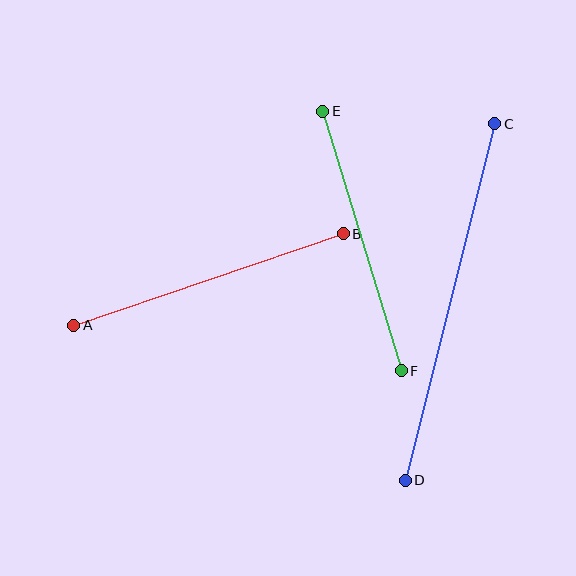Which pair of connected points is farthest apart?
Points C and D are farthest apart.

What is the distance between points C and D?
The distance is approximately 367 pixels.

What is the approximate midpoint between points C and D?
The midpoint is at approximately (450, 302) pixels.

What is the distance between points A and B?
The distance is approximately 285 pixels.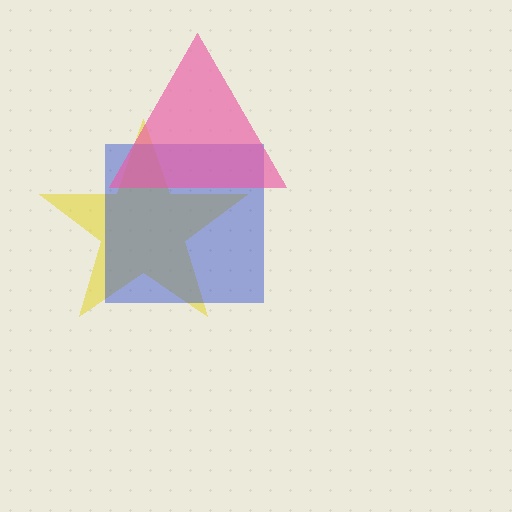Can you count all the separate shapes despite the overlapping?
Yes, there are 3 separate shapes.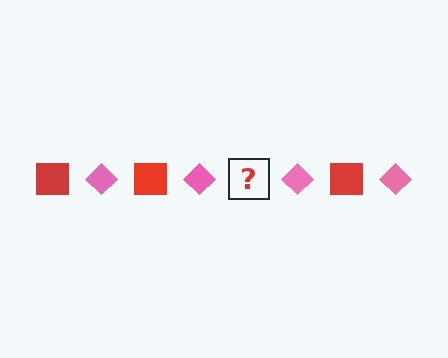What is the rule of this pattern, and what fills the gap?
The rule is that the pattern alternates between red square and pink diamond. The gap should be filled with a red square.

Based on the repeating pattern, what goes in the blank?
The blank should be a red square.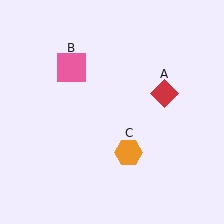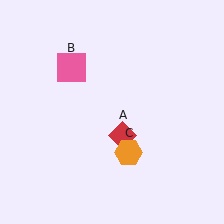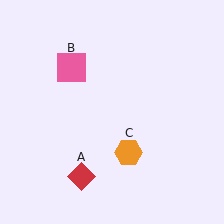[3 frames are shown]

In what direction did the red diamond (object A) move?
The red diamond (object A) moved down and to the left.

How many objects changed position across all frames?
1 object changed position: red diamond (object A).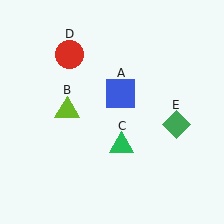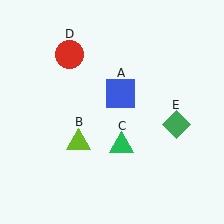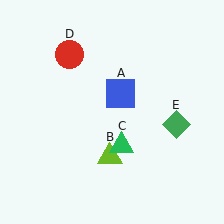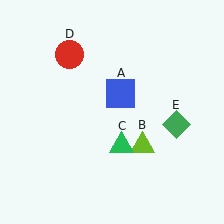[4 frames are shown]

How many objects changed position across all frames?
1 object changed position: lime triangle (object B).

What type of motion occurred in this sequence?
The lime triangle (object B) rotated counterclockwise around the center of the scene.